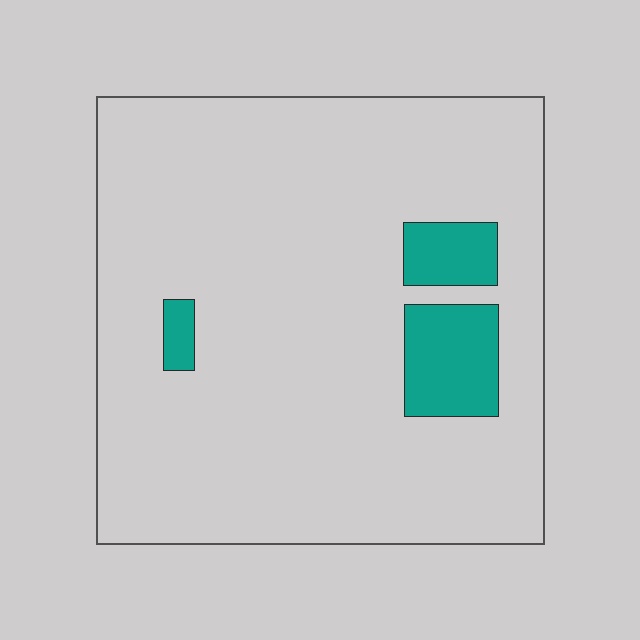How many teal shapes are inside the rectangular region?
3.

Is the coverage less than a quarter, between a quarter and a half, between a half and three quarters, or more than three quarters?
Less than a quarter.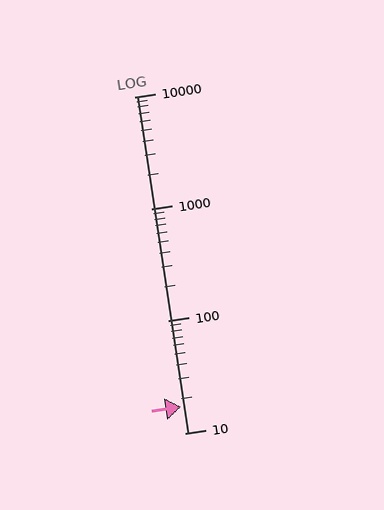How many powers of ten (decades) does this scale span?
The scale spans 3 decades, from 10 to 10000.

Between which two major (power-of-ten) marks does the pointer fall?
The pointer is between 10 and 100.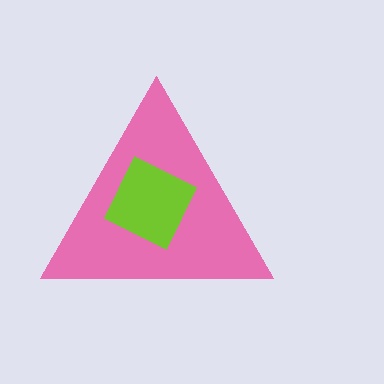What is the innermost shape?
The lime diamond.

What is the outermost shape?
The pink triangle.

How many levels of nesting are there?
2.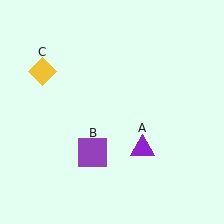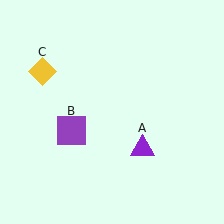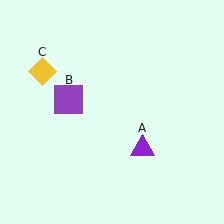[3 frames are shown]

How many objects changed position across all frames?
1 object changed position: purple square (object B).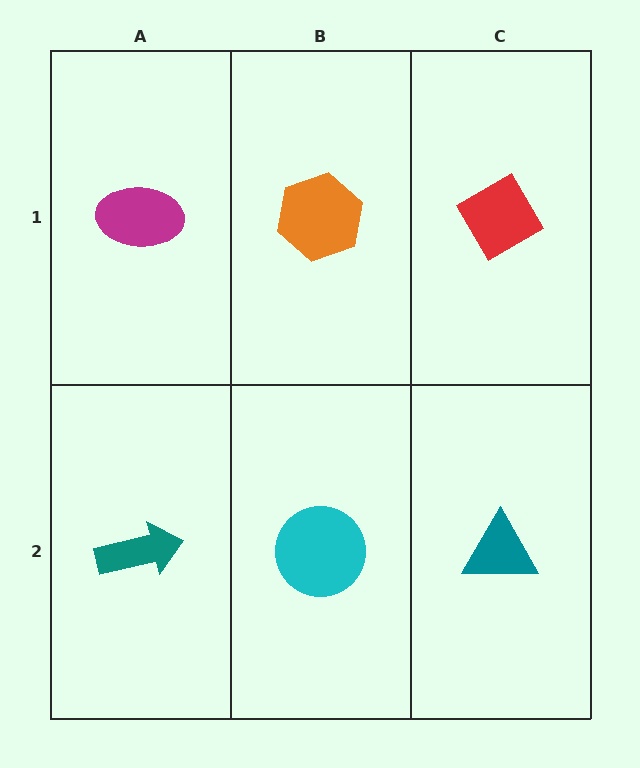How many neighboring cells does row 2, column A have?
2.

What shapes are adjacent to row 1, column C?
A teal triangle (row 2, column C), an orange hexagon (row 1, column B).